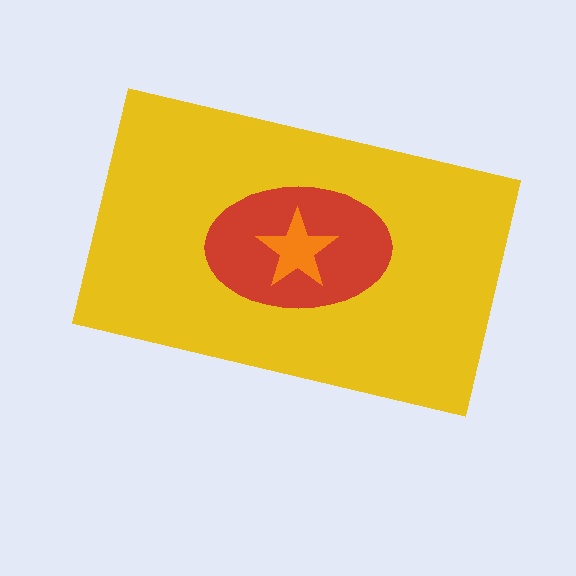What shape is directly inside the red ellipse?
The orange star.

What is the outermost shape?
The yellow rectangle.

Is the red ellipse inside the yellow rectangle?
Yes.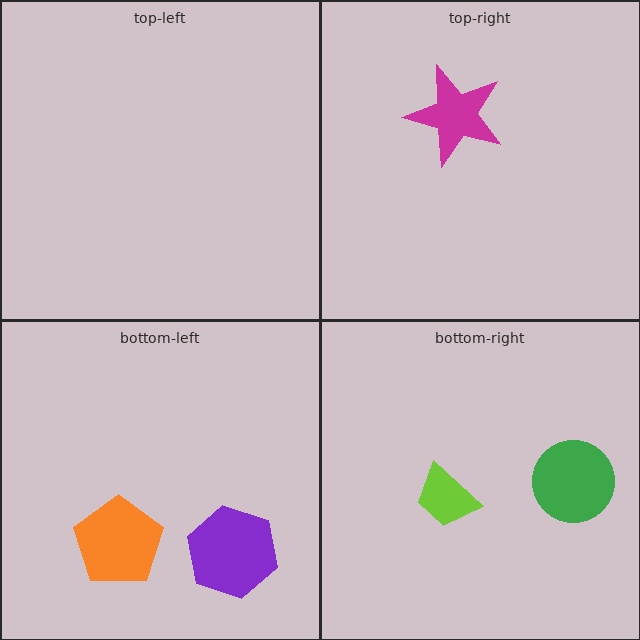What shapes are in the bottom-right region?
The green circle, the lime trapezoid.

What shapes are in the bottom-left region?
The orange pentagon, the purple hexagon.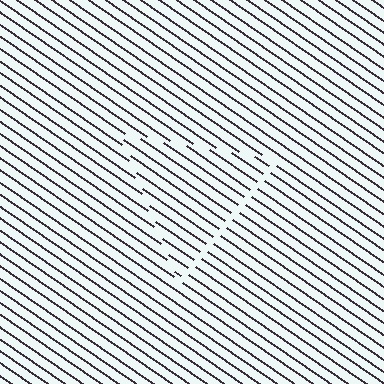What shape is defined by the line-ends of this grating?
An illusory triangle. The interior of the shape contains the same grating, shifted by half a period — the contour is defined by the phase discontinuity where line-ends from the inner and outer gratings abut.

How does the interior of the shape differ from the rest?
The interior of the shape contains the same grating, shifted by half a period — the contour is defined by the phase discontinuity where line-ends from the inner and outer gratings abut.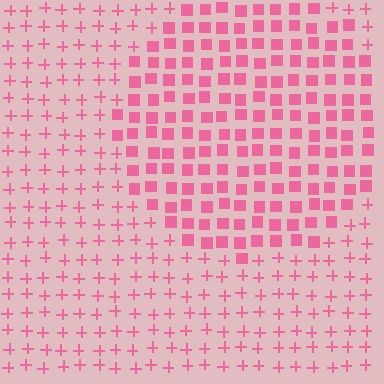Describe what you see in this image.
The image is filled with small pink elements arranged in a uniform grid. A circle-shaped region contains squares, while the surrounding area contains plus signs. The boundary is defined purely by the change in element shape.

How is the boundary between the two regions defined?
The boundary is defined by a change in element shape: squares inside vs. plus signs outside. All elements share the same color and spacing.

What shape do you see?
I see a circle.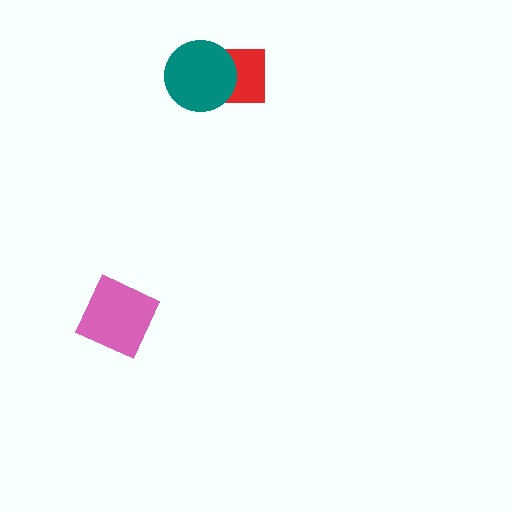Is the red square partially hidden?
Yes, it is partially covered by another shape.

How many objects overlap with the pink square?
0 objects overlap with the pink square.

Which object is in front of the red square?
The teal circle is in front of the red square.